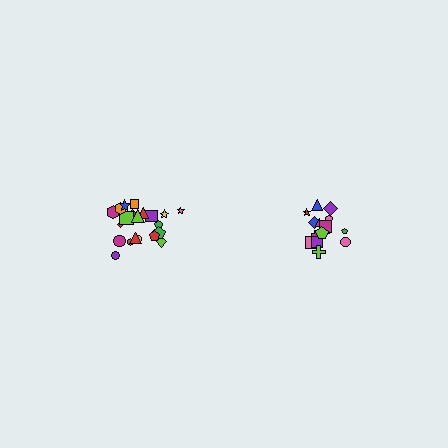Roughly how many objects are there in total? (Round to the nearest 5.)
Roughly 35 objects in total.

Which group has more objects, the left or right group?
The left group.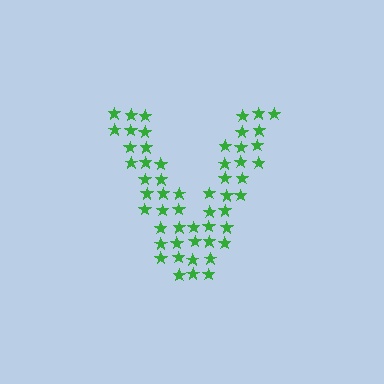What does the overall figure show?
The overall figure shows the letter V.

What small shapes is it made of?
It is made of small stars.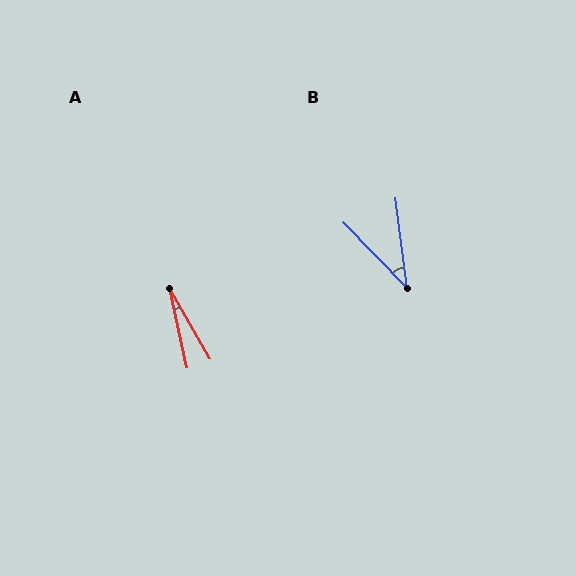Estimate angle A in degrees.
Approximately 18 degrees.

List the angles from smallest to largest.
A (18°), B (37°).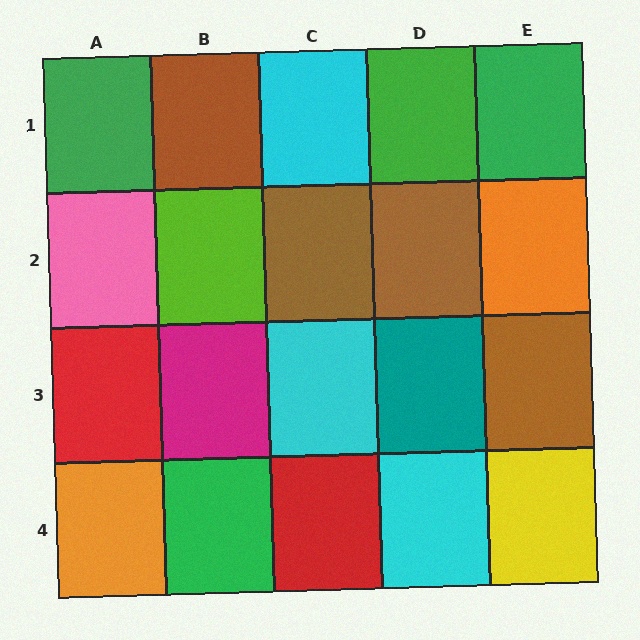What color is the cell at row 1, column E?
Green.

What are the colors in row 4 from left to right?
Orange, green, red, cyan, yellow.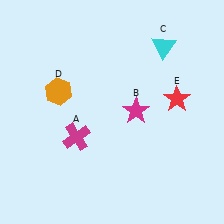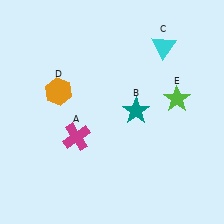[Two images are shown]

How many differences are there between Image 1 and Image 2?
There are 2 differences between the two images.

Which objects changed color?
B changed from magenta to teal. E changed from red to lime.